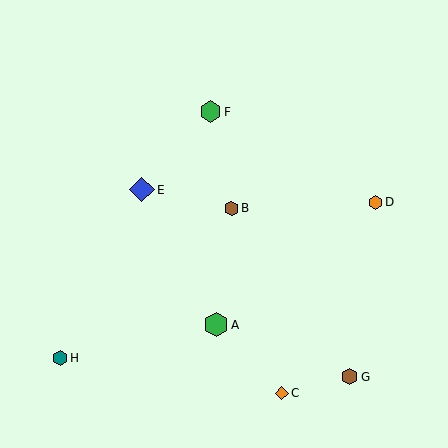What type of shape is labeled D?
Shape D is an orange hexagon.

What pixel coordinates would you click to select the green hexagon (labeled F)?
Click at (211, 112) to select the green hexagon F.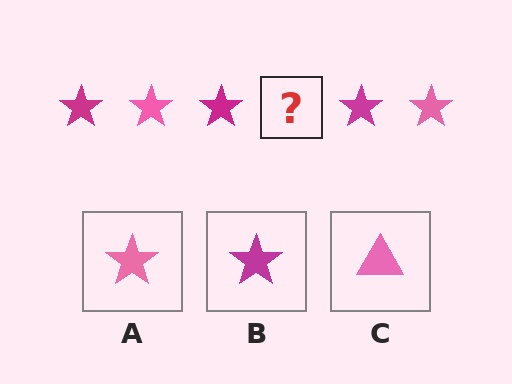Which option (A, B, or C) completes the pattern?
A.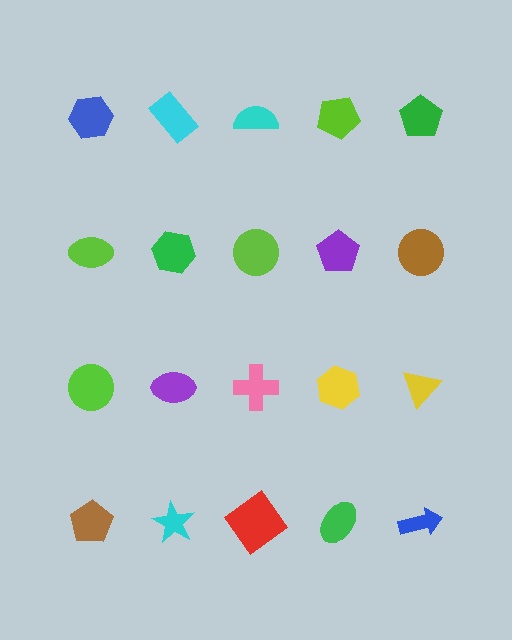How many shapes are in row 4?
5 shapes.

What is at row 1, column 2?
A cyan rectangle.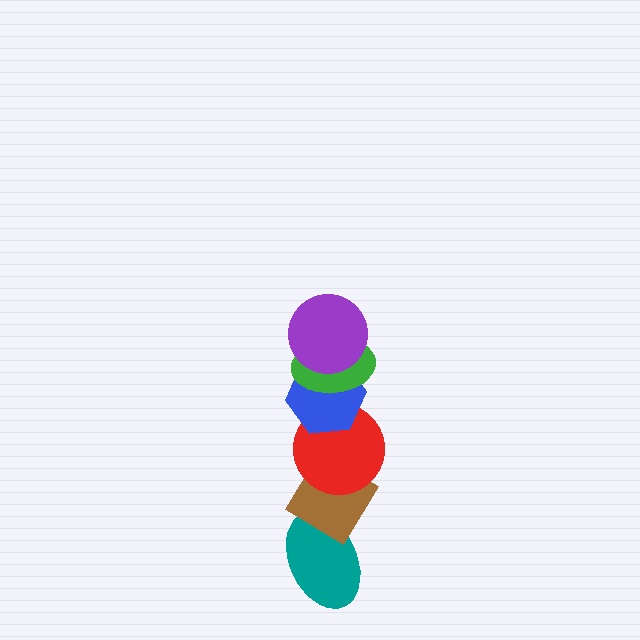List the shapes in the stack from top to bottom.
From top to bottom: the purple circle, the green ellipse, the blue hexagon, the red circle, the brown diamond, the teal ellipse.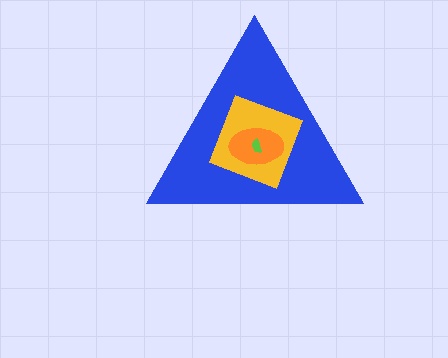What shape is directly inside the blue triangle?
The yellow diamond.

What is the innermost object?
The lime semicircle.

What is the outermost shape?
The blue triangle.